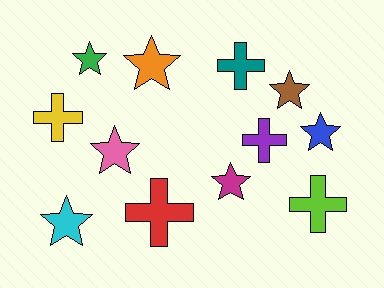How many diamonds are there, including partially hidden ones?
There are no diamonds.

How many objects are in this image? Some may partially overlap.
There are 12 objects.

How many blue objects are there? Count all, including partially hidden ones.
There is 1 blue object.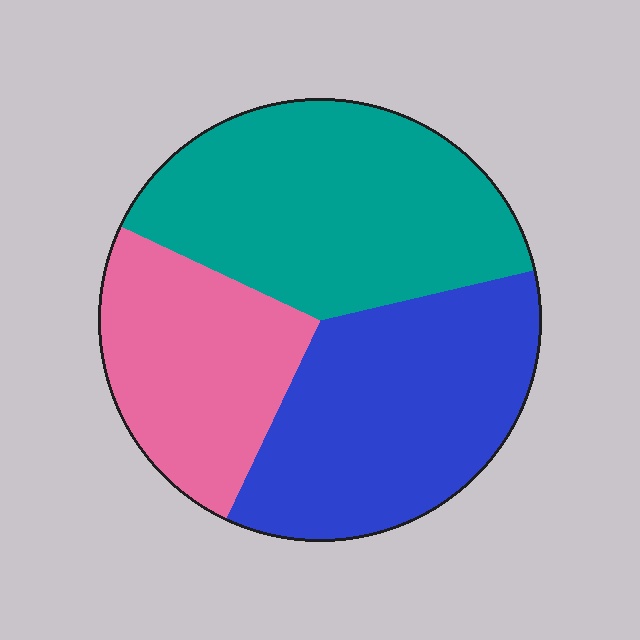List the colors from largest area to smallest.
From largest to smallest: teal, blue, pink.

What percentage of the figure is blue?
Blue takes up about three eighths (3/8) of the figure.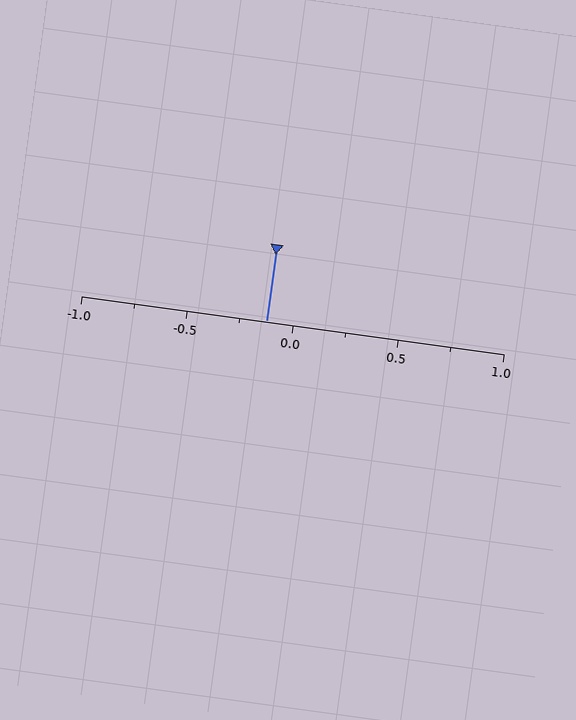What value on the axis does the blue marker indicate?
The marker indicates approximately -0.12.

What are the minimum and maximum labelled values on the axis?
The axis runs from -1.0 to 1.0.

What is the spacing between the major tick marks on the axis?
The major ticks are spaced 0.5 apart.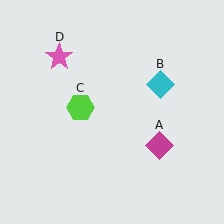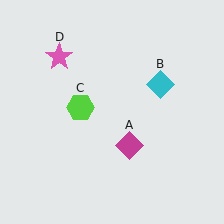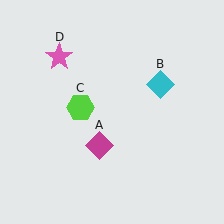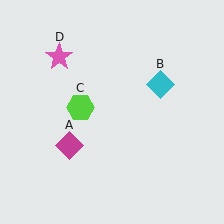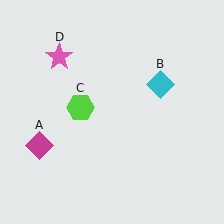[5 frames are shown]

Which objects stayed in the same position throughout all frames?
Cyan diamond (object B) and lime hexagon (object C) and pink star (object D) remained stationary.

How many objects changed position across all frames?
1 object changed position: magenta diamond (object A).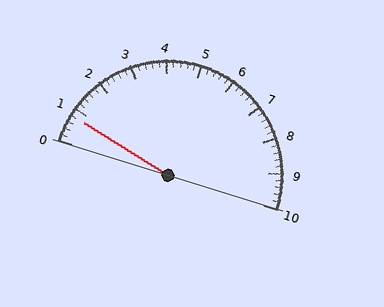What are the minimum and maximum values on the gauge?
The gauge ranges from 0 to 10.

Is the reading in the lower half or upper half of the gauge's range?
The reading is in the lower half of the range (0 to 10).